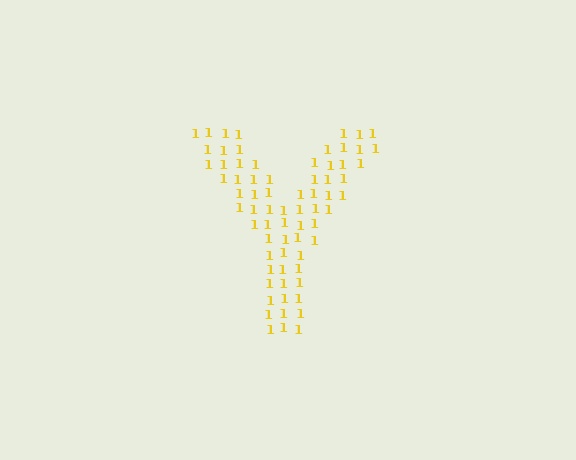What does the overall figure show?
The overall figure shows the letter Y.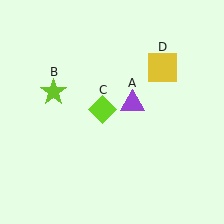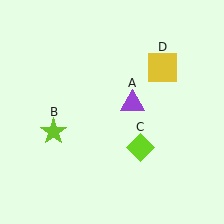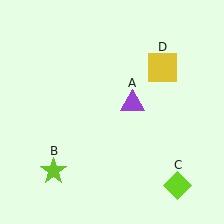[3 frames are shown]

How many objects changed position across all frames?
2 objects changed position: lime star (object B), lime diamond (object C).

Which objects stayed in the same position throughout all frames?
Purple triangle (object A) and yellow square (object D) remained stationary.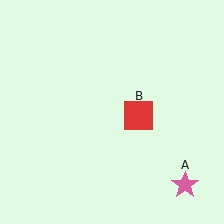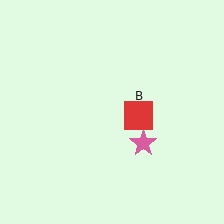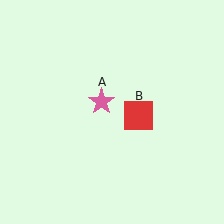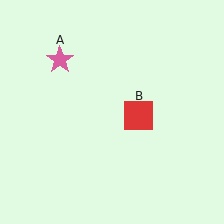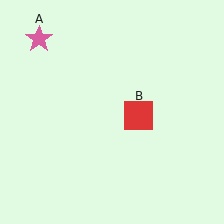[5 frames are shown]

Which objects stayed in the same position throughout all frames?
Red square (object B) remained stationary.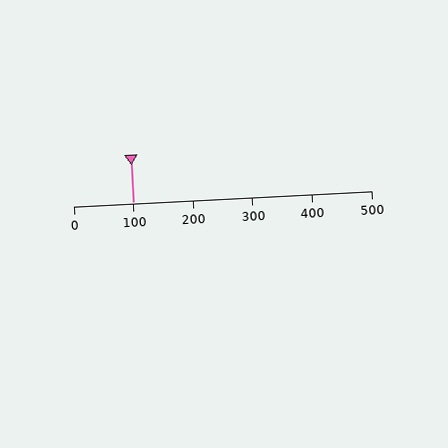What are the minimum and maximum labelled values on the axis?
The axis runs from 0 to 500.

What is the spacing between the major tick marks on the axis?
The major ticks are spaced 100 apart.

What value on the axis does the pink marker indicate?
The marker indicates approximately 100.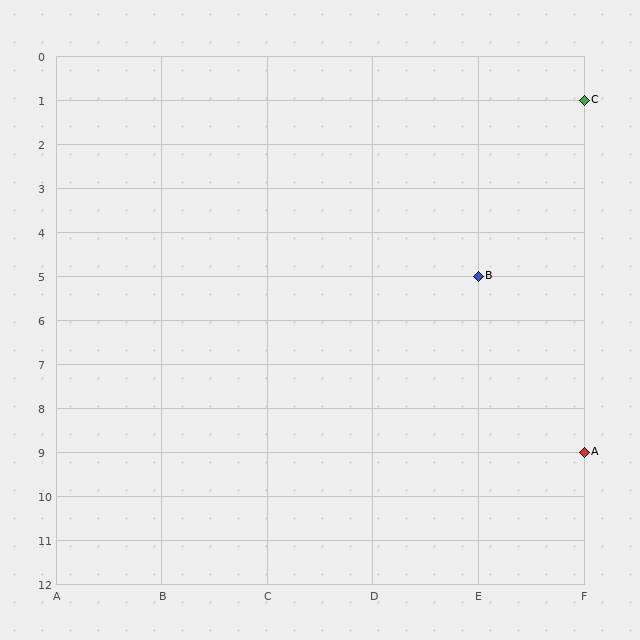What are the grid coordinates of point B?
Point B is at grid coordinates (E, 5).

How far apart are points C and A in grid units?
Points C and A are 8 rows apart.